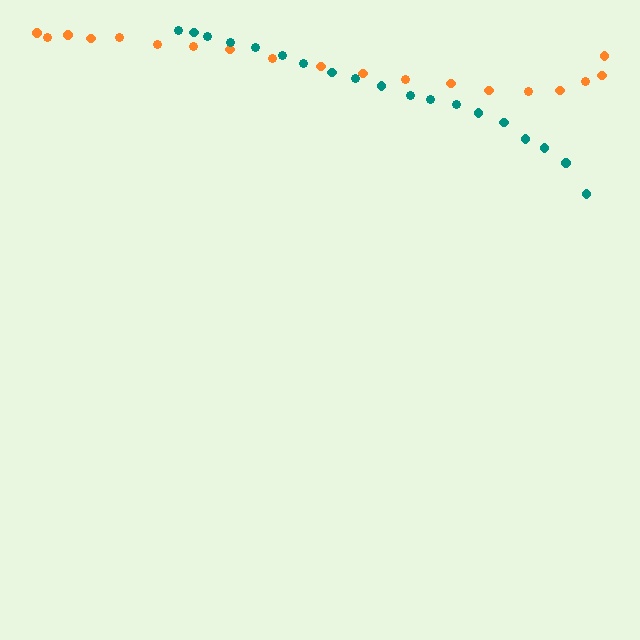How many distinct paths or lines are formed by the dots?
There are 2 distinct paths.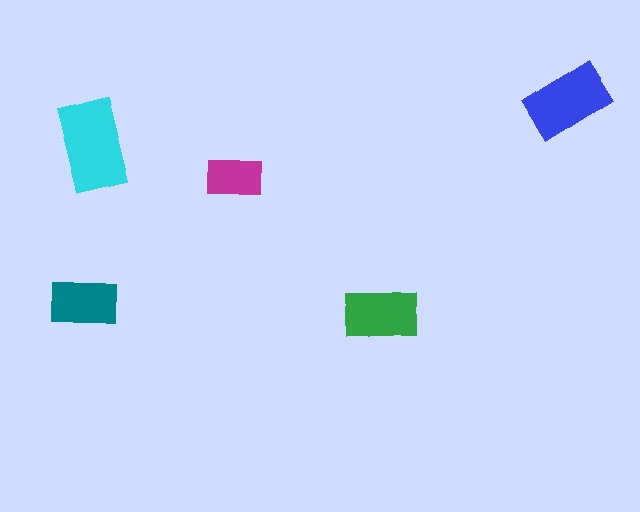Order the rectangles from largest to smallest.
the cyan one, the blue one, the green one, the teal one, the magenta one.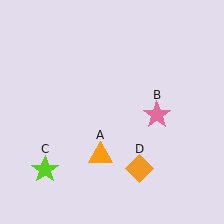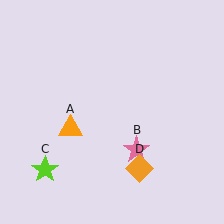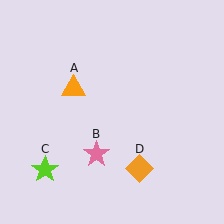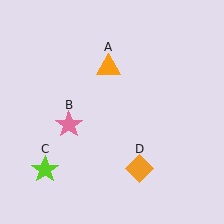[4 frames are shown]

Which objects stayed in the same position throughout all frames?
Lime star (object C) and orange diamond (object D) remained stationary.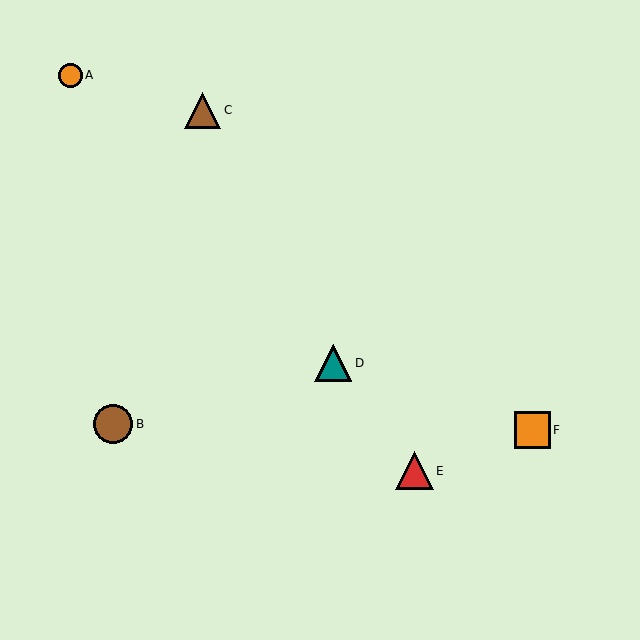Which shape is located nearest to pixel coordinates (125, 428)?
The brown circle (labeled B) at (113, 424) is nearest to that location.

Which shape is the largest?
The brown circle (labeled B) is the largest.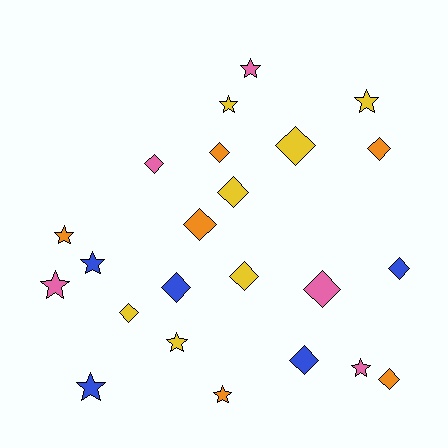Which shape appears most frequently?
Diamond, with 13 objects.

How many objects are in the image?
There are 23 objects.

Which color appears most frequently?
Yellow, with 7 objects.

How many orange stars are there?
There are 2 orange stars.